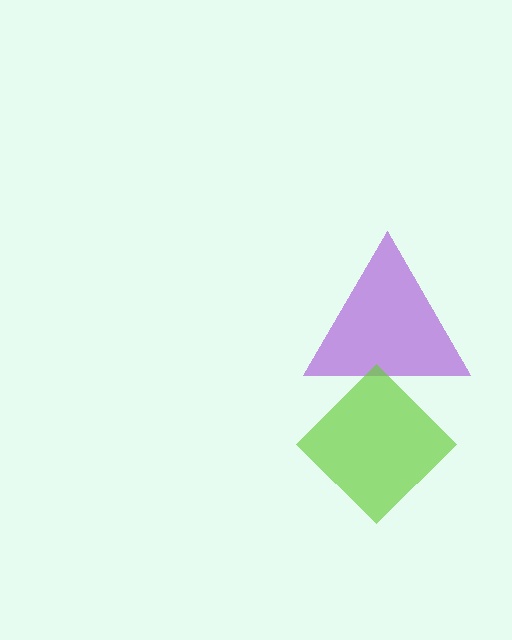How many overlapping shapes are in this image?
There are 2 overlapping shapes in the image.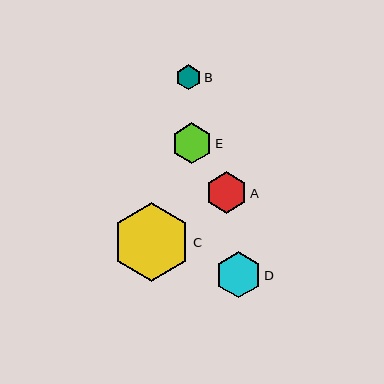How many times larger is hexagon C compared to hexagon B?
Hexagon C is approximately 3.1 times the size of hexagon B.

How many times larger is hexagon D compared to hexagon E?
Hexagon D is approximately 1.1 times the size of hexagon E.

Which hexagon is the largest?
Hexagon C is the largest with a size of approximately 78 pixels.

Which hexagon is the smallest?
Hexagon B is the smallest with a size of approximately 25 pixels.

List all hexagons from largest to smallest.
From largest to smallest: C, D, A, E, B.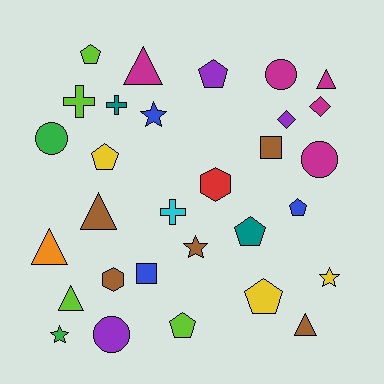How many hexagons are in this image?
There are 2 hexagons.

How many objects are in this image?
There are 30 objects.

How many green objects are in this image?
There are 2 green objects.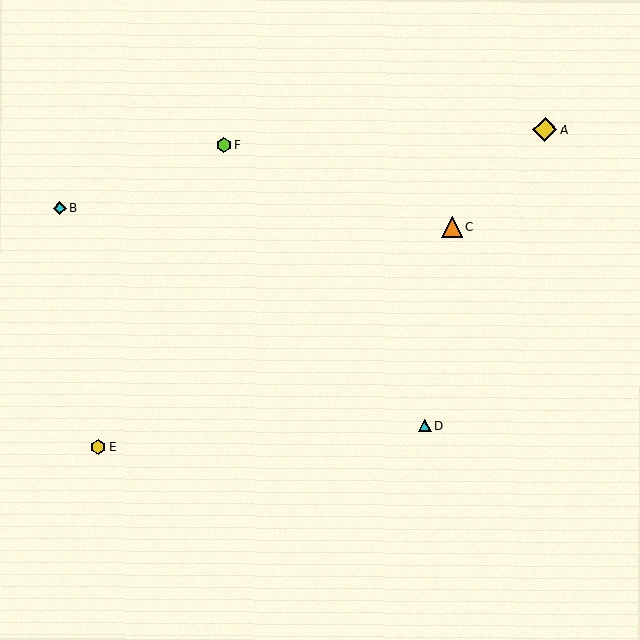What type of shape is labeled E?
Shape E is a yellow hexagon.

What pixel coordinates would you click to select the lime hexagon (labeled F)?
Click at (224, 145) to select the lime hexagon F.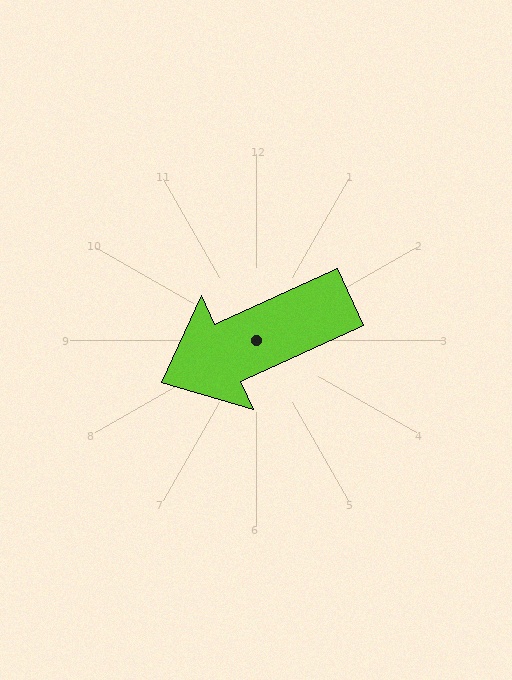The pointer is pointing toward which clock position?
Roughly 8 o'clock.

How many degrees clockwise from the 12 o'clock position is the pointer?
Approximately 246 degrees.